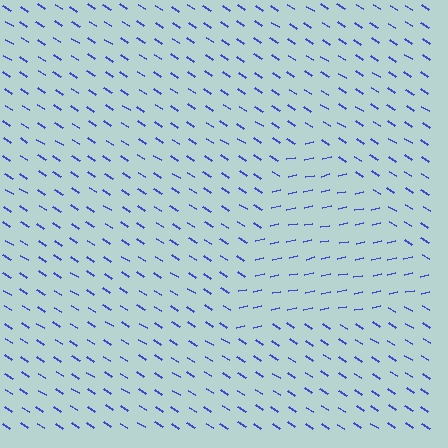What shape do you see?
I see a triangle.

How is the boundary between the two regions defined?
The boundary is defined purely by a change in line orientation (approximately 45 degrees difference). All lines are the same color and thickness.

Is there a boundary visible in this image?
Yes, there is a texture boundary formed by a change in line orientation.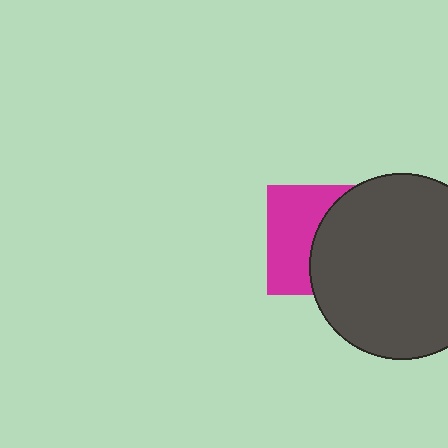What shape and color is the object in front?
The object in front is a dark gray circle.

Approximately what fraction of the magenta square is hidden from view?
Roughly 53% of the magenta square is hidden behind the dark gray circle.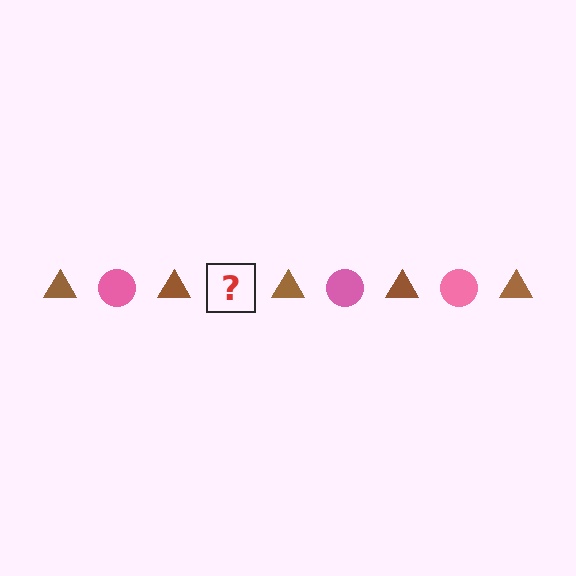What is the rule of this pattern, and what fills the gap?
The rule is that the pattern alternates between brown triangle and pink circle. The gap should be filled with a pink circle.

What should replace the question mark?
The question mark should be replaced with a pink circle.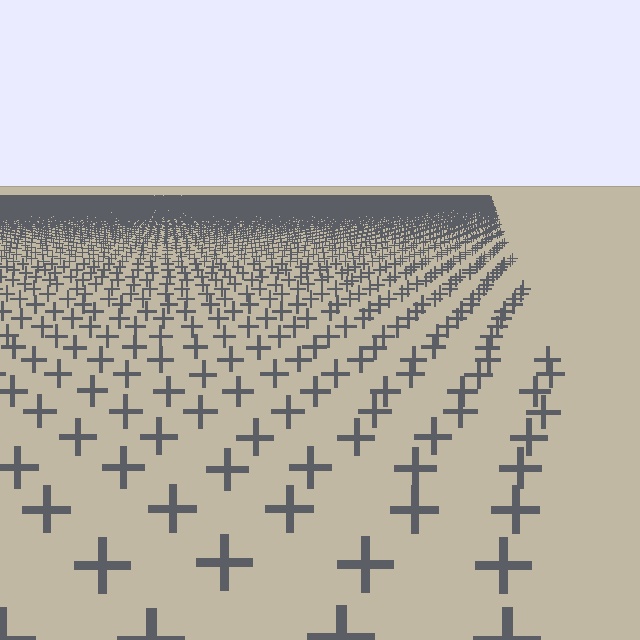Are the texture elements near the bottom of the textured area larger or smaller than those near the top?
Larger. Near the bottom, elements are closer to the viewer and appear at a bigger on-screen size.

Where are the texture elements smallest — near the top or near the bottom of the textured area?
Near the top.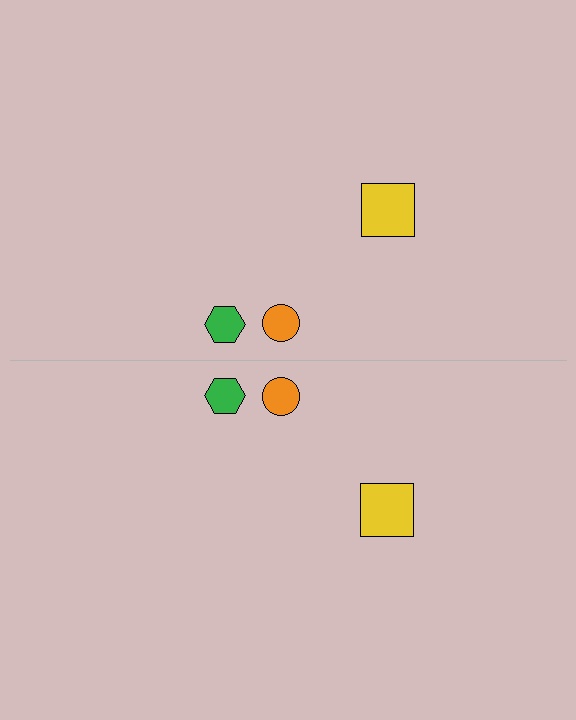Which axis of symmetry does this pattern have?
The pattern has a horizontal axis of symmetry running through the center of the image.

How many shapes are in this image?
There are 6 shapes in this image.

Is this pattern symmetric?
Yes, this pattern has bilateral (reflection) symmetry.